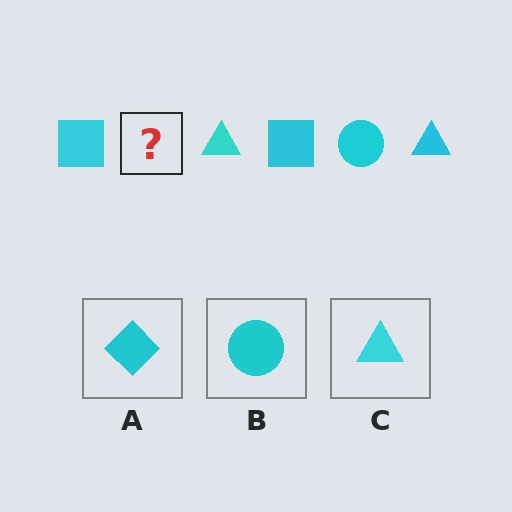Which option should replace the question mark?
Option B.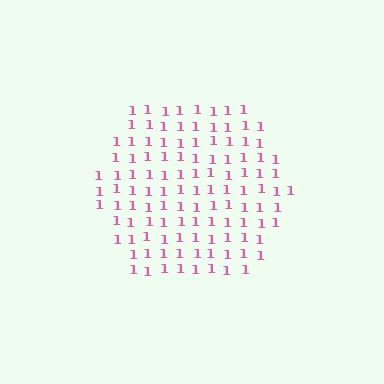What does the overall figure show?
The overall figure shows a hexagon.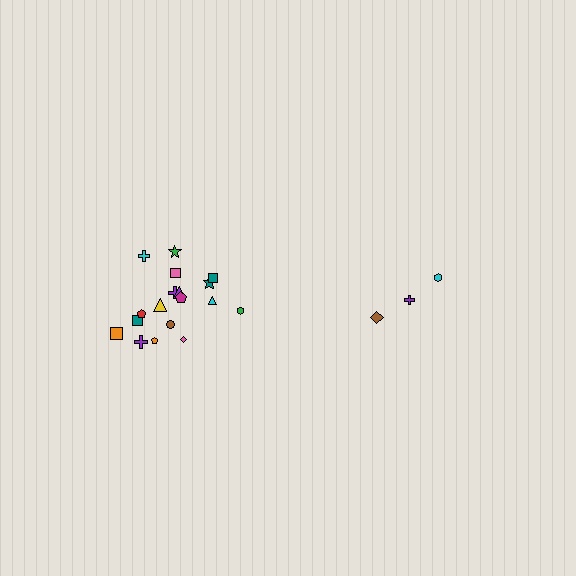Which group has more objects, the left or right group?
The left group.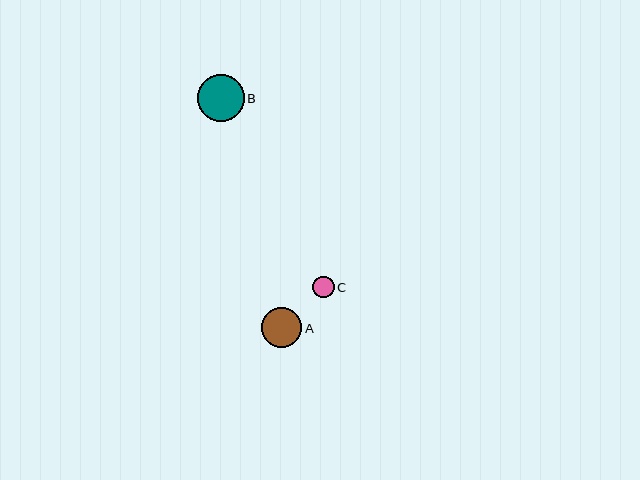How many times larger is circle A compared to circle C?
Circle A is approximately 1.8 times the size of circle C.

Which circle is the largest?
Circle B is the largest with a size of approximately 47 pixels.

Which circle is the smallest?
Circle C is the smallest with a size of approximately 22 pixels.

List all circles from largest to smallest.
From largest to smallest: B, A, C.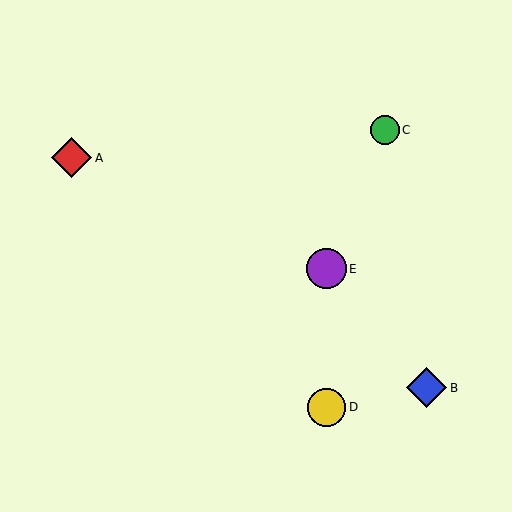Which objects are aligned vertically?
Objects D, E are aligned vertically.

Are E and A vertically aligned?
No, E is at x≈326 and A is at x≈72.